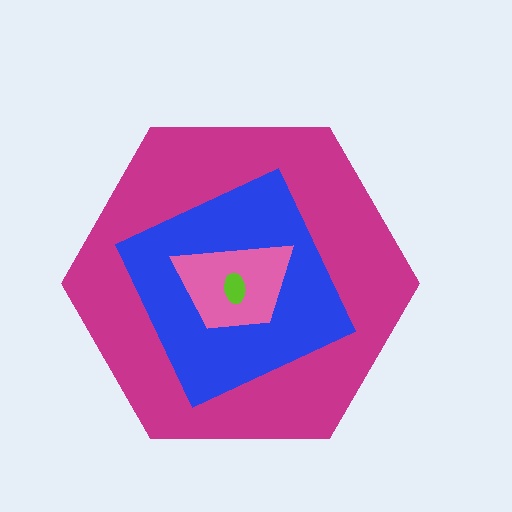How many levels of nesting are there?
4.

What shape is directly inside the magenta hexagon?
The blue square.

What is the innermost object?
The lime ellipse.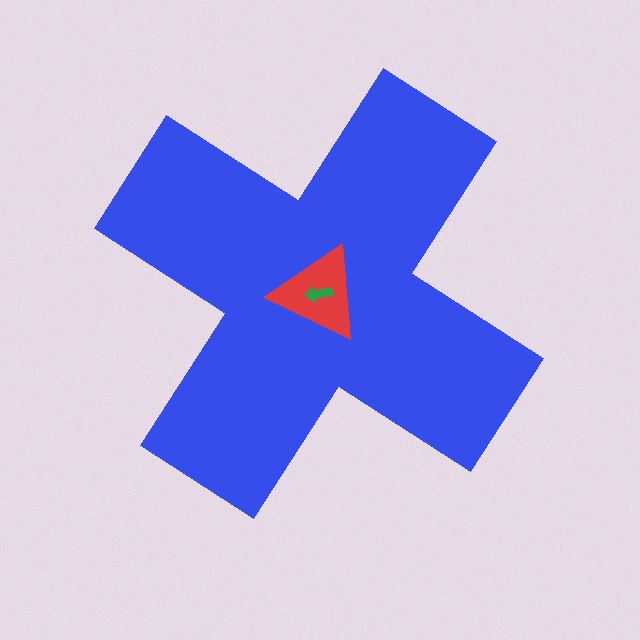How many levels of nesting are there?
3.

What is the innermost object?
The green arrow.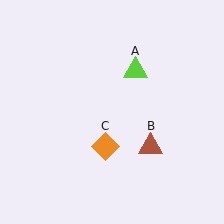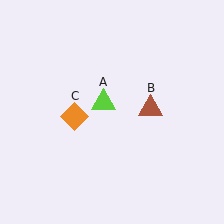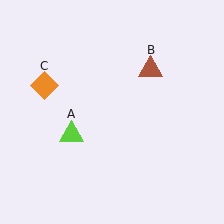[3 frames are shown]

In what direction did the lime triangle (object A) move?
The lime triangle (object A) moved down and to the left.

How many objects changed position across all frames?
3 objects changed position: lime triangle (object A), brown triangle (object B), orange diamond (object C).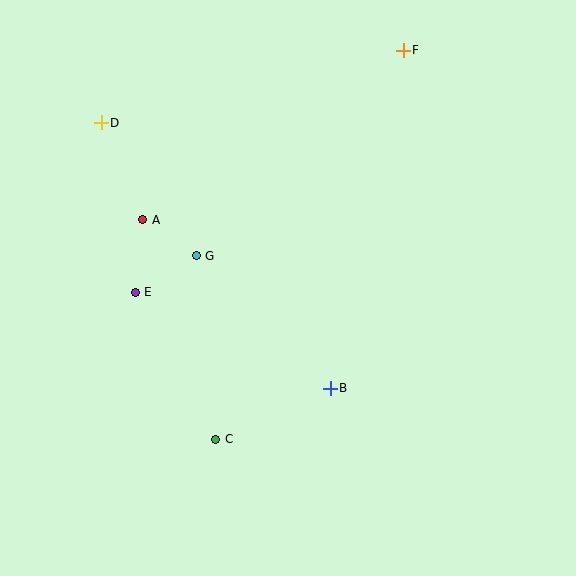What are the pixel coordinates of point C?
Point C is at (215, 439).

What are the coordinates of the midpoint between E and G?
The midpoint between E and G is at (166, 274).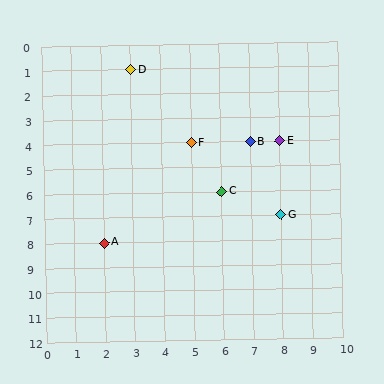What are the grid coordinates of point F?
Point F is at grid coordinates (5, 4).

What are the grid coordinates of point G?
Point G is at grid coordinates (8, 7).